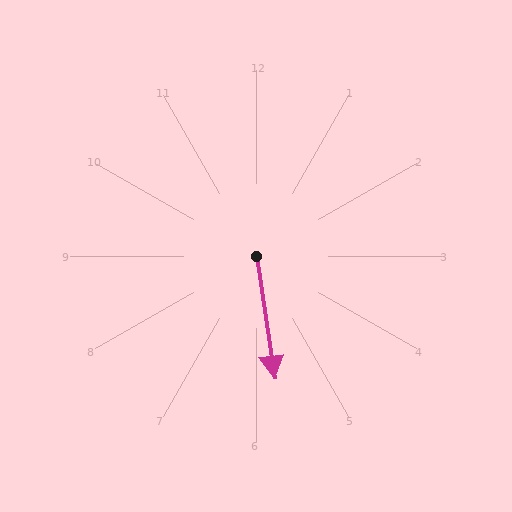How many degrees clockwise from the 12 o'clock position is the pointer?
Approximately 172 degrees.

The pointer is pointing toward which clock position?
Roughly 6 o'clock.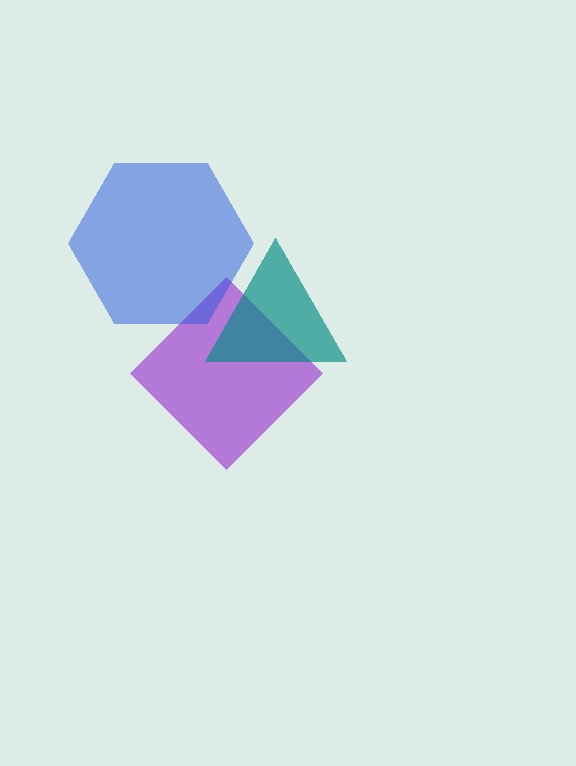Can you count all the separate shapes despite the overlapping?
Yes, there are 3 separate shapes.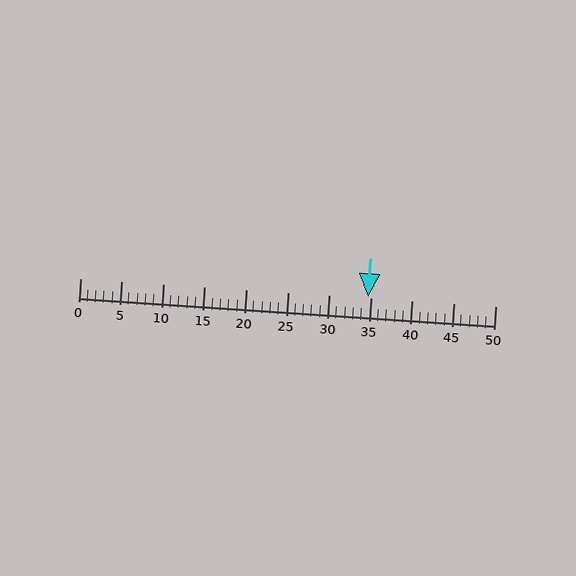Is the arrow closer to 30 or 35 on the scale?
The arrow is closer to 35.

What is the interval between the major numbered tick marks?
The major tick marks are spaced 5 units apart.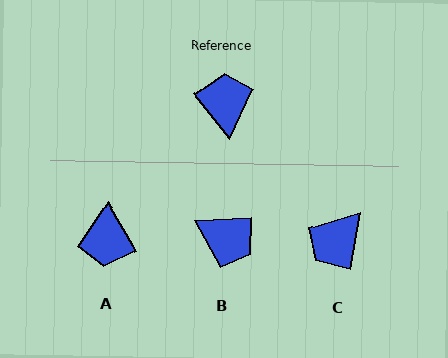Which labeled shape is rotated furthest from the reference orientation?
A, about 171 degrees away.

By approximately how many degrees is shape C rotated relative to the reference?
Approximately 132 degrees counter-clockwise.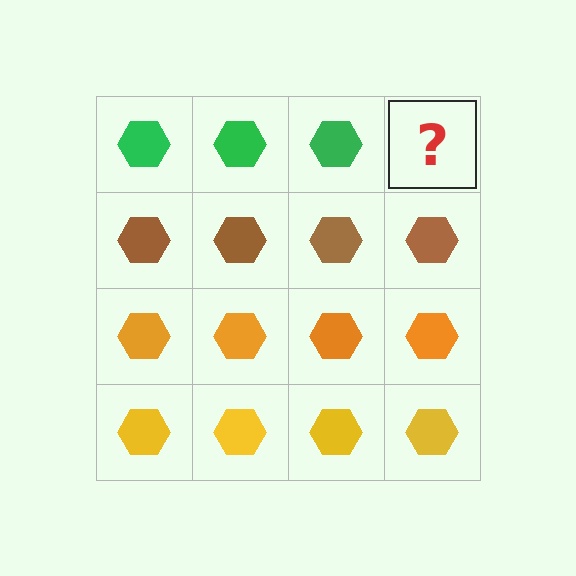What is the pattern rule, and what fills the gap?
The rule is that each row has a consistent color. The gap should be filled with a green hexagon.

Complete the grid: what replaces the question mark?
The question mark should be replaced with a green hexagon.